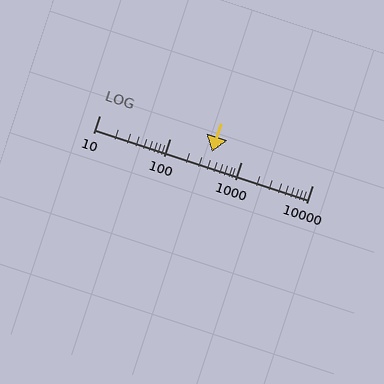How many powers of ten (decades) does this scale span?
The scale spans 3 decades, from 10 to 10000.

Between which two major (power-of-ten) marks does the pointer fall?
The pointer is between 100 and 1000.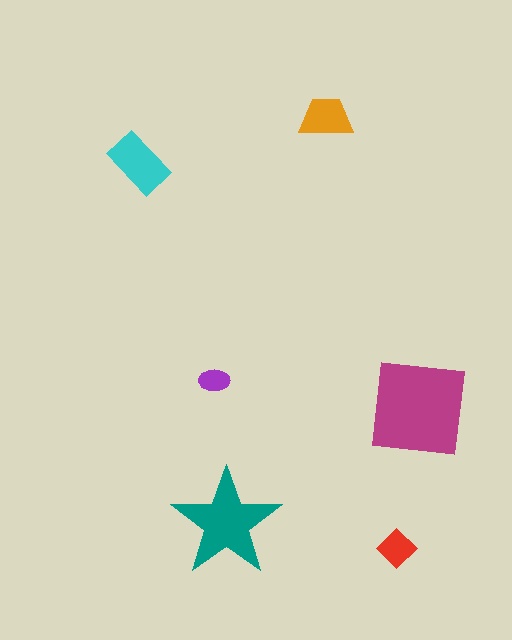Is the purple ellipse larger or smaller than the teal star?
Smaller.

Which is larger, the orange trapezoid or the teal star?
The teal star.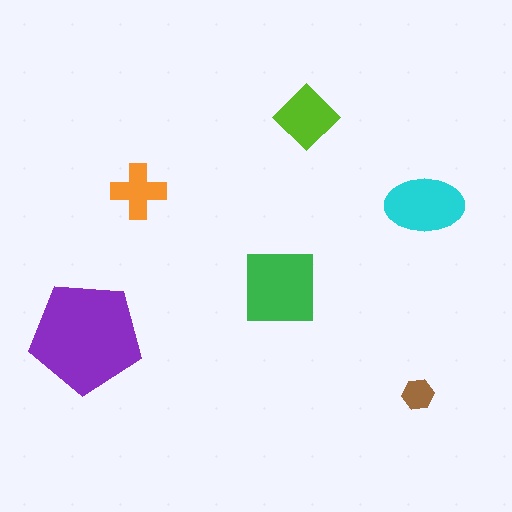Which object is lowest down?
The brown hexagon is bottommost.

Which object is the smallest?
The brown hexagon.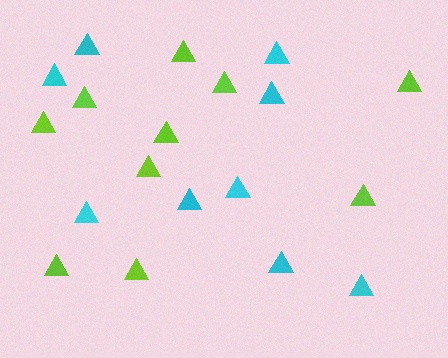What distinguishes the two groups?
There are 2 groups: one group of lime triangles (10) and one group of cyan triangles (9).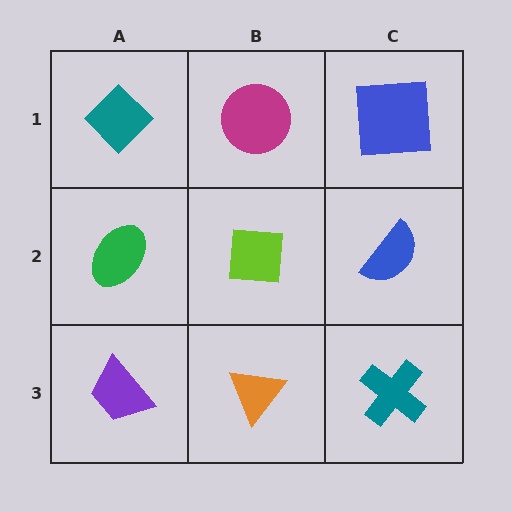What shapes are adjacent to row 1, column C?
A blue semicircle (row 2, column C), a magenta circle (row 1, column B).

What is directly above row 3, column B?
A lime square.